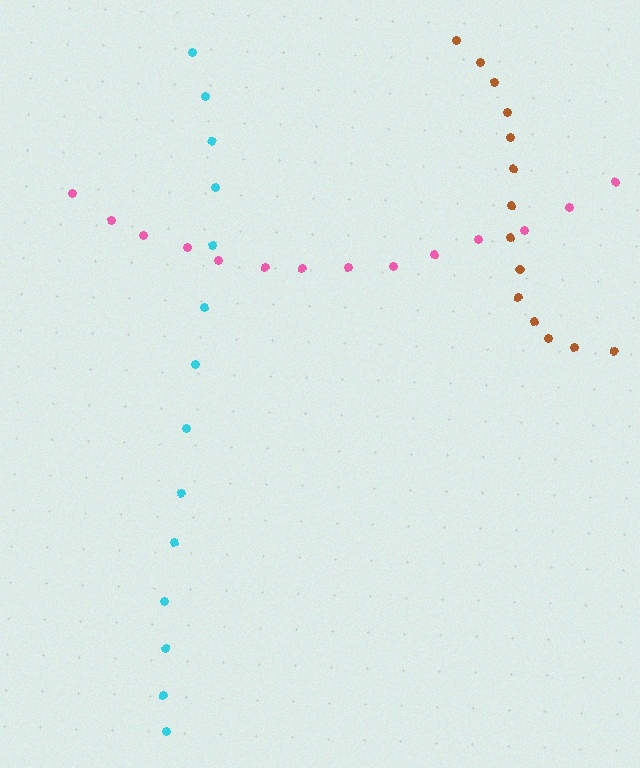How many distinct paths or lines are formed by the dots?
There are 3 distinct paths.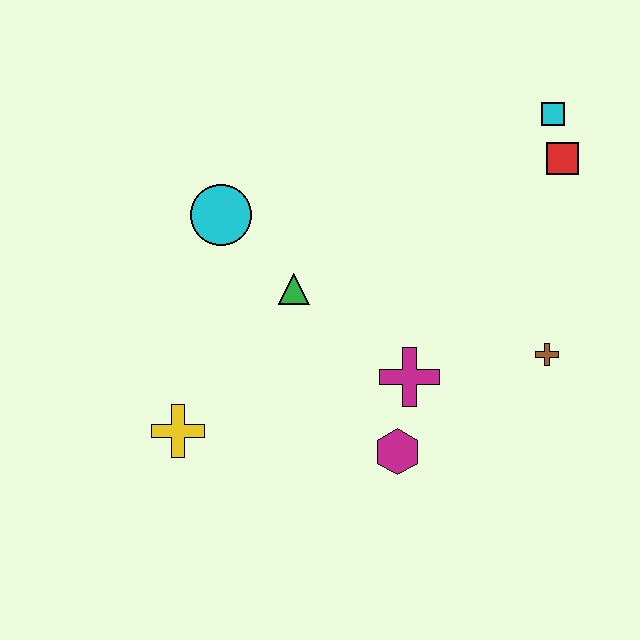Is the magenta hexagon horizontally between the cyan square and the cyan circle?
Yes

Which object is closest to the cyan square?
The red square is closest to the cyan square.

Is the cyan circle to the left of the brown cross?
Yes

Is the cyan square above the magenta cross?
Yes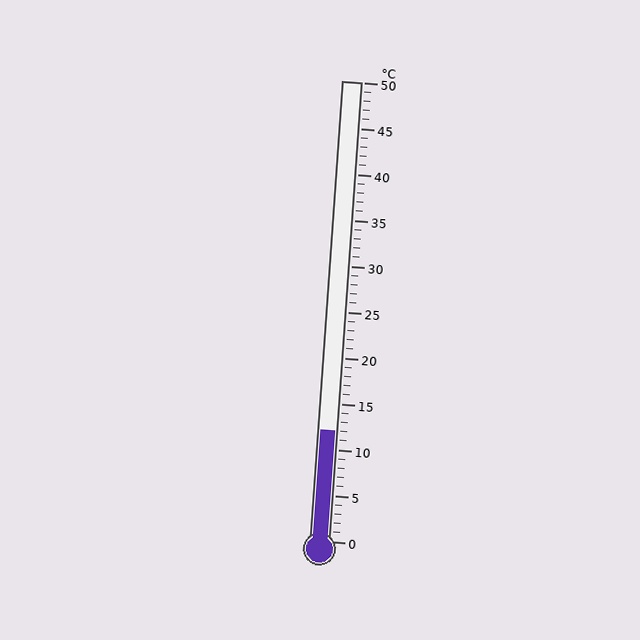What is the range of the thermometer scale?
The thermometer scale ranges from 0°C to 50°C.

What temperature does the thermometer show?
The thermometer shows approximately 12°C.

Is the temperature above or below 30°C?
The temperature is below 30°C.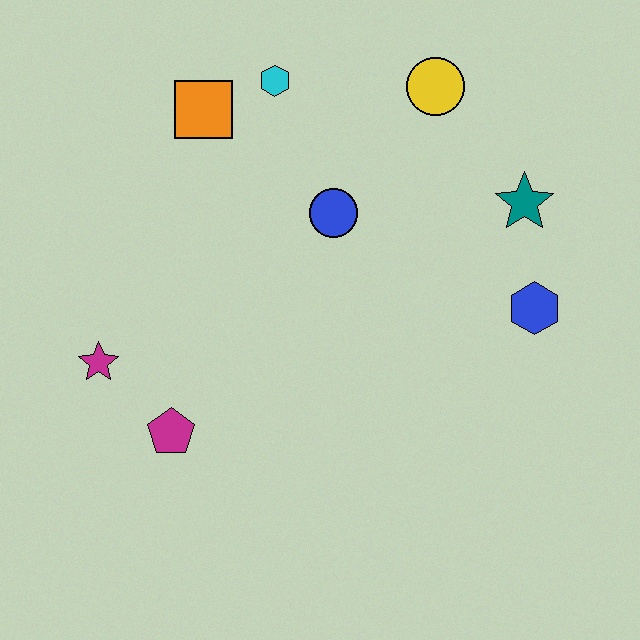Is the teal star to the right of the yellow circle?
Yes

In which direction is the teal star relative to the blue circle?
The teal star is to the right of the blue circle.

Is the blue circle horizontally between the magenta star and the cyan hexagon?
No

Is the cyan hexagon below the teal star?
No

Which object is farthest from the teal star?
The magenta star is farthest from the teal star.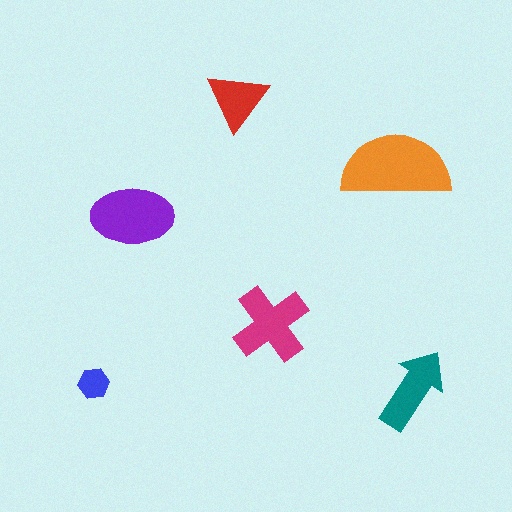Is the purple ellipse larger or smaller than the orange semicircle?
Smaller.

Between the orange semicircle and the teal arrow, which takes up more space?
The orange semicircle.